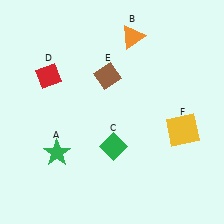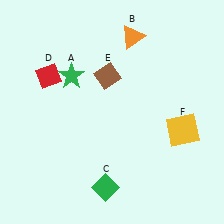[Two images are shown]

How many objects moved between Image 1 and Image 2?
2 objects moved between the two images.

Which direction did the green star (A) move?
The green star (A) moved up.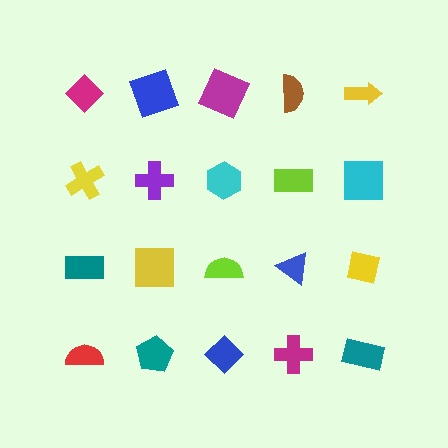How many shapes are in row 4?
5 shapes.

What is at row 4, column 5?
A teal rectangle.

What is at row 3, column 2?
A yellow square.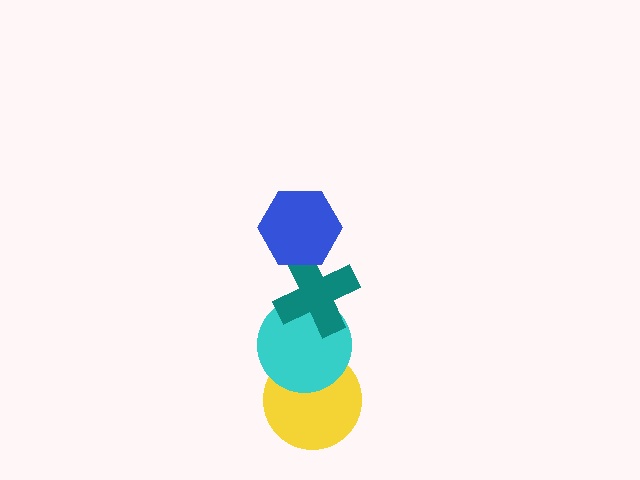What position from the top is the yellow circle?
The yellow circle is 4th from the top.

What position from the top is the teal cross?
The teal cross is 2nd from the top.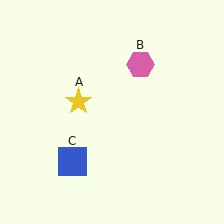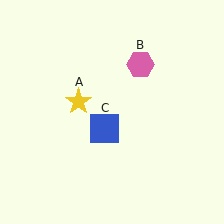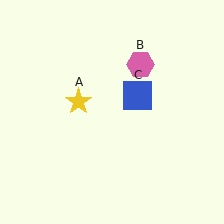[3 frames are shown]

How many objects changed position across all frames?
1 object changed position: blue square (object C).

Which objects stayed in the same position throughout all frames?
Yellow star (object A) and pink hexagon (object B) remained stationary.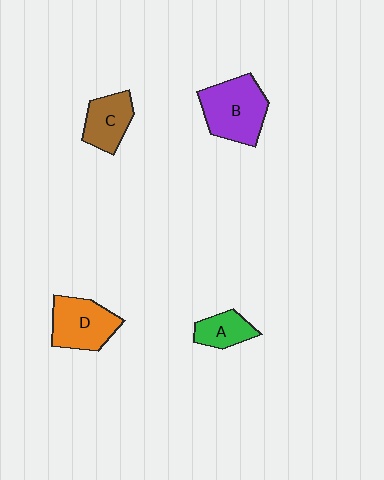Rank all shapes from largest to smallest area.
From largest to smallest: B (purple), D (orange), C (brown), A (green).